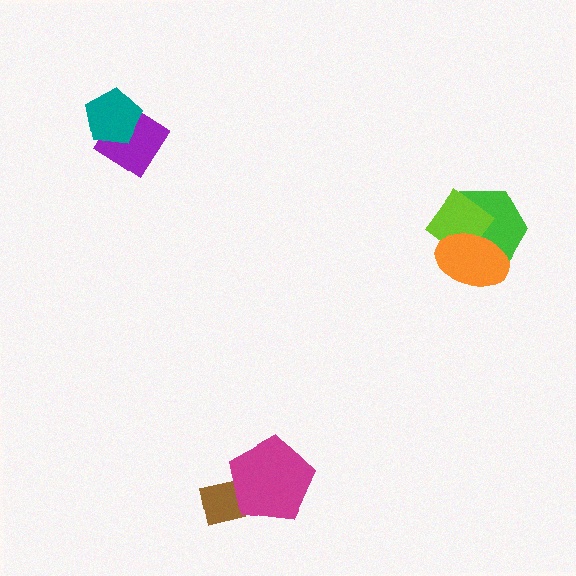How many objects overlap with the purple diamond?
1 object overlaps with the purple diamond.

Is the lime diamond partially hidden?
Yes, it is partially covered by another shape.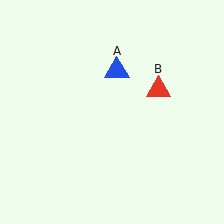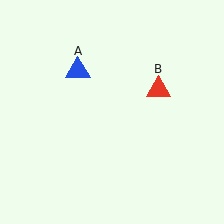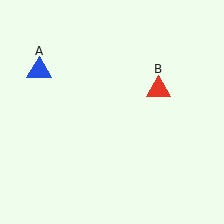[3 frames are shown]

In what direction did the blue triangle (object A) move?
The blue triangle (object A) moved left.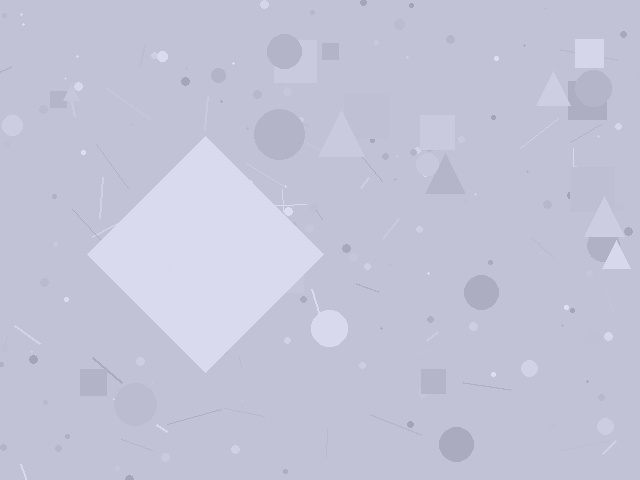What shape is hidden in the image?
A diamond is hidden in the image.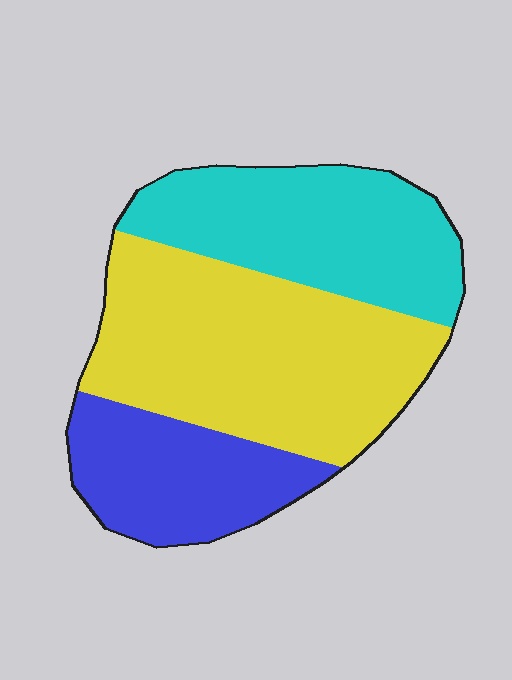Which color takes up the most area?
Yellow, at roughly 45%.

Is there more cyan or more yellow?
Yellow.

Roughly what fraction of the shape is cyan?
Cyan takes up about one third (1/3) of the shape.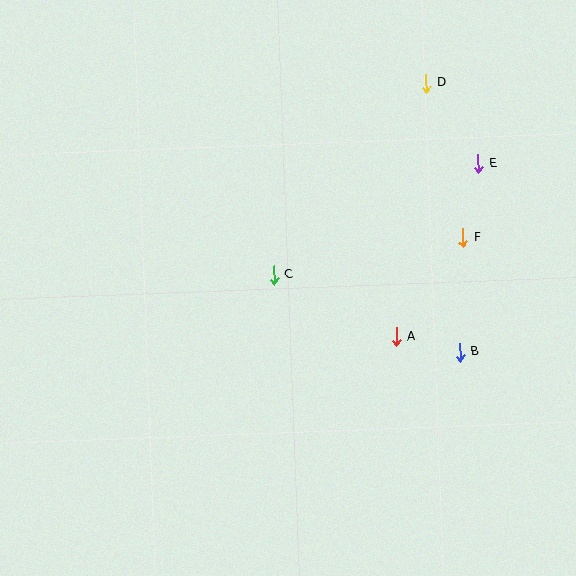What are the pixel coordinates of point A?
Point A is at (396, 337).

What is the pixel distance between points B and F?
The distance between B and F is 114 pixels.